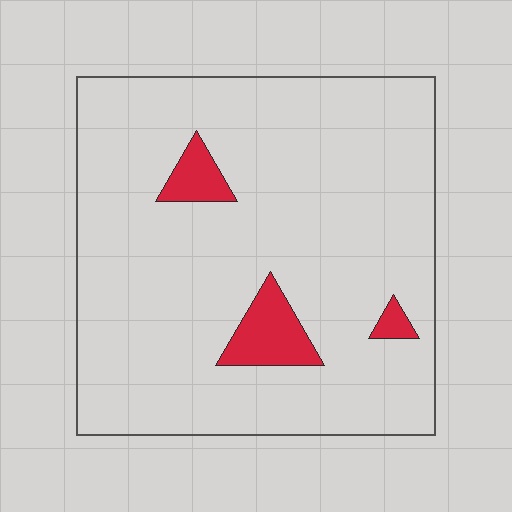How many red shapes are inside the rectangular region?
3.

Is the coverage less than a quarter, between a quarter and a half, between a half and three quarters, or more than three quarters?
Less than a quarter.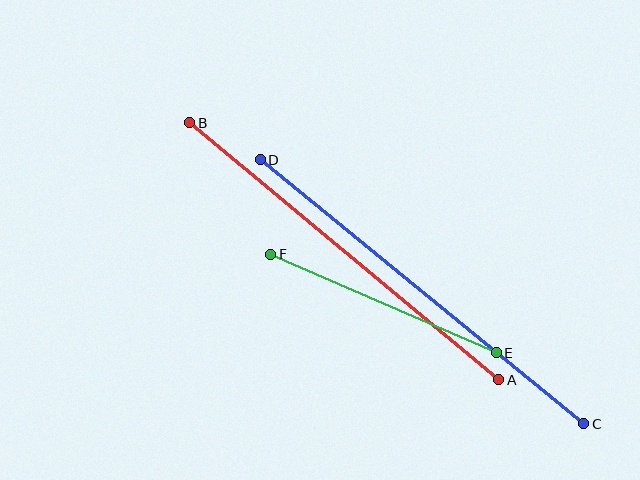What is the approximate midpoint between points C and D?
The midpoint is at approximately (422, 292) pixels.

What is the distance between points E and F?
The distance is approximately 246 pixels.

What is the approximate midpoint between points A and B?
The midpoint is at approximately (344, 251) pixels.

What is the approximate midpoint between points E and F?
The midpoint is at approximately (384, 303) pixels.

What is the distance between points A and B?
The distance is approximately 402 pixels.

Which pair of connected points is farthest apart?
Points C and D are farthest apart.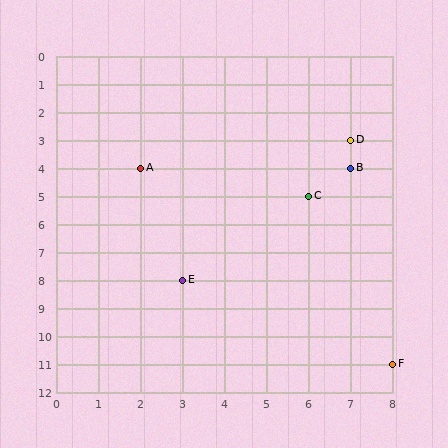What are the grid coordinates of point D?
Point D is at grid coordinates (7, 3).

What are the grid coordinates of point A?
Point A is at grid coordinates (2, 4).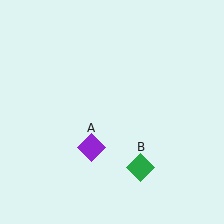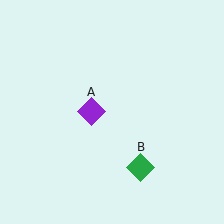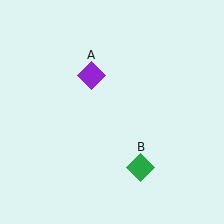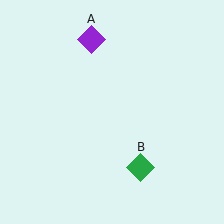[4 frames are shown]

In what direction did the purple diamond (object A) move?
The purple diamond (object A) moved up.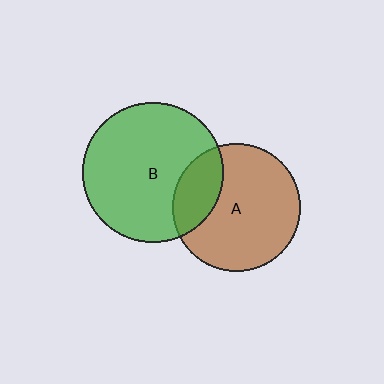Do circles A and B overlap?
Yes.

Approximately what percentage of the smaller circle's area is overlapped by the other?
Approximately 25%.